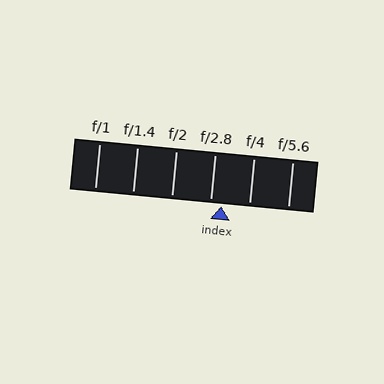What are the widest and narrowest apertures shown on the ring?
The widest aperture shown is f/1 and the narrowest is f/5.6.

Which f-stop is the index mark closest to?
The index mark is closest to f/2.8.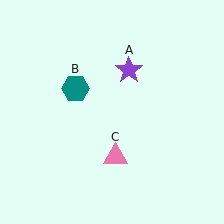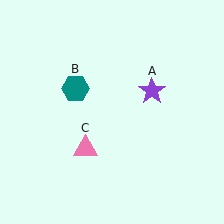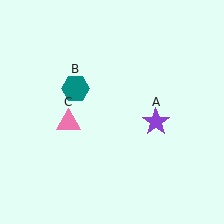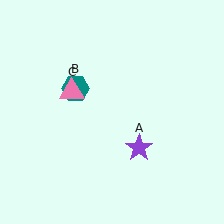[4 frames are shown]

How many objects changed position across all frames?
2 objects changed position: purple star (object A), pink triangle (object C).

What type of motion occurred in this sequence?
The purple star (object A), pink triangle (object C) rotated clockwise around the center of the scene.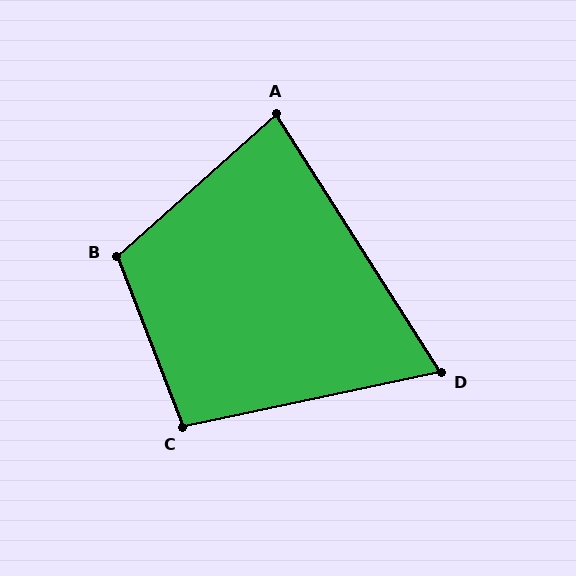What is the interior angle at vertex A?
Approximately 81 degrees (acute).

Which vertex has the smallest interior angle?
D, at approximately 70 degrees.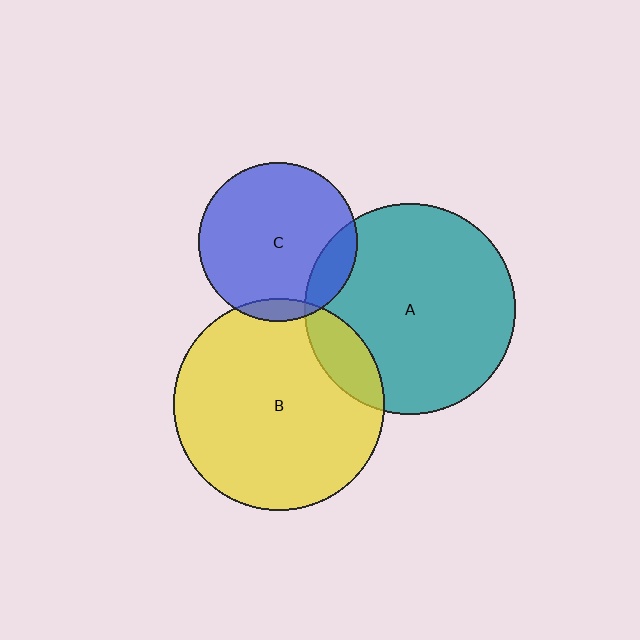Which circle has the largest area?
Circle A (teal).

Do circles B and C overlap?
Yes.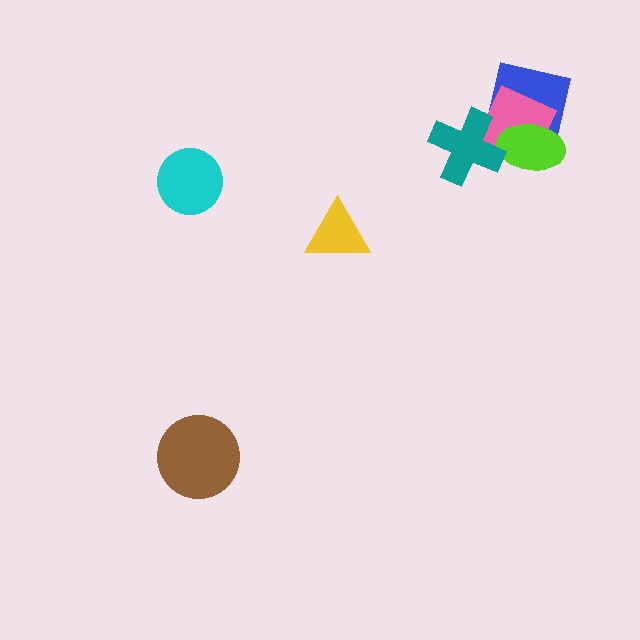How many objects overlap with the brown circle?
0 objects overlap with the brown circle.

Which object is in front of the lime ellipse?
The teal cross is in front of the lime ellipse.